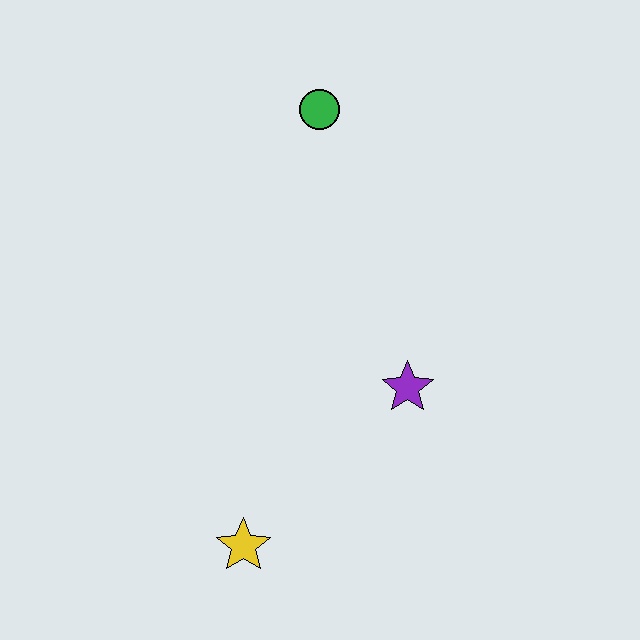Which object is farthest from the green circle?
The yellow star is farthest from the green circle.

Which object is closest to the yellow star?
The purple star is closest to the yellow star.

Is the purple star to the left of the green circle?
No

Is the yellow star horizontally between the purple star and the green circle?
No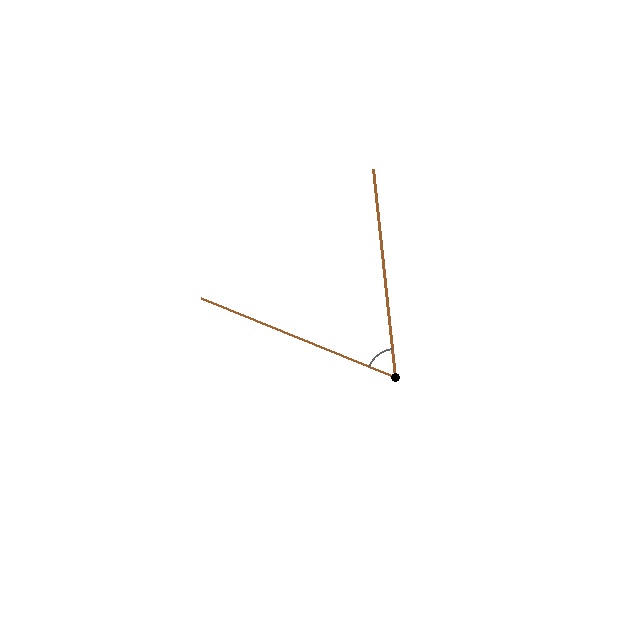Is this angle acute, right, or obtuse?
It is acute.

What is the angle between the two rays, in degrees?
Approximately 62 degrees.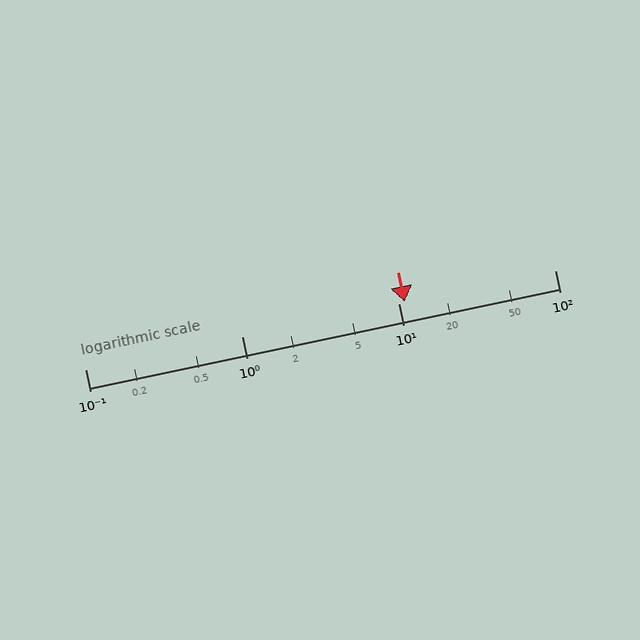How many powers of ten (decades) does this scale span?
The scale spans 3 decades, from 0.1 to 100.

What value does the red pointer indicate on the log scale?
The pointer indicates approximately 11.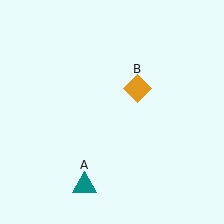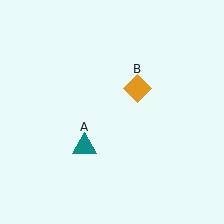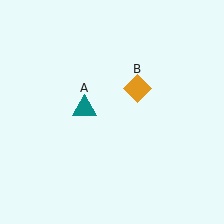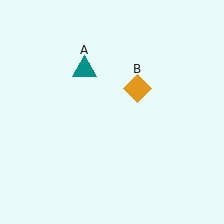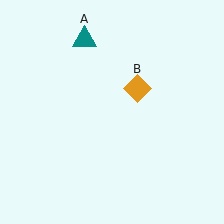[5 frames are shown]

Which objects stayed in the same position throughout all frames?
Orange diamond (object B) remained stationary.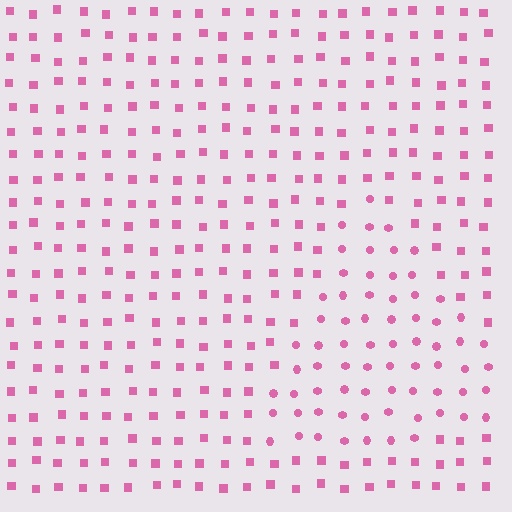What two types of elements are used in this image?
The image uses circles inside the triangle region and squares outside it.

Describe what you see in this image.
The image is filled with small pink elements arranged in a uniform grid. A triangle-shaped region contains circles, while the surrounding area contains squares. The boundary is defined purely by the change in element shape.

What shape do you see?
I see a triangle.